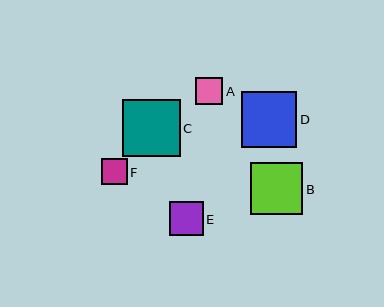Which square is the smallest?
Square F is the smallest with a size of approximately 26 pixels.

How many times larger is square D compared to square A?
Square D is approximately 2.1 times the size of square A.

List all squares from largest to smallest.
From largest to smallest: C, D, B, E, A, F.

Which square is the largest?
Square C is the largest with a size of approximately 58 pixels.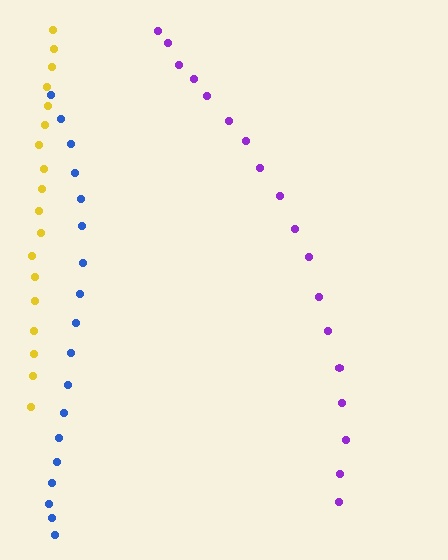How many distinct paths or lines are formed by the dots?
There are 3 distinct paths.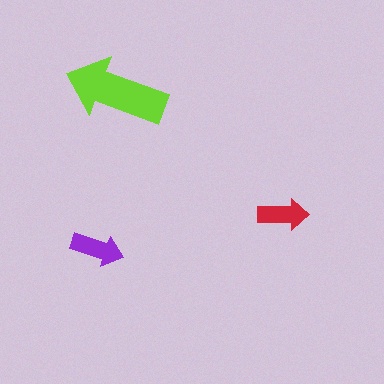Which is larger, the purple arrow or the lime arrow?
The lime one.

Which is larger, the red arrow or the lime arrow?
The lime one.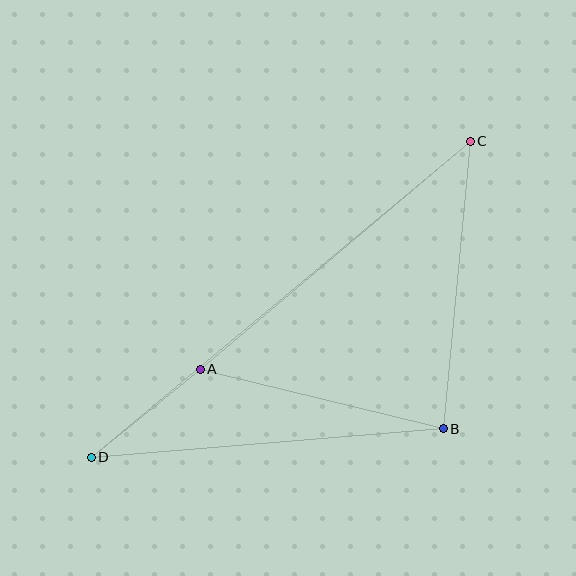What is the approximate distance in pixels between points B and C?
The distance between B and C is approximately 289 pixels.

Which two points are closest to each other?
Points A and D are closest to each other.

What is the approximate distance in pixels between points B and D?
The distance between B and D is approximately 353 pixels.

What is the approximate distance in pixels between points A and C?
The distance between A and C is approximately 354 pixels.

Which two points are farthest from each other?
Points C and D are farthest from each other.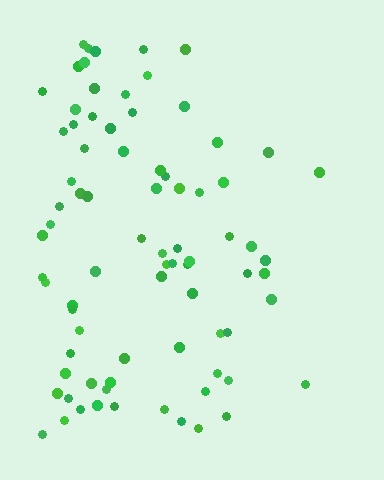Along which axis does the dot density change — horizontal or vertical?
Horizontal.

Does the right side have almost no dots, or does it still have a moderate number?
Still a moderate number, just noticeably fewer than the left.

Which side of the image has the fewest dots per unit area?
The right.